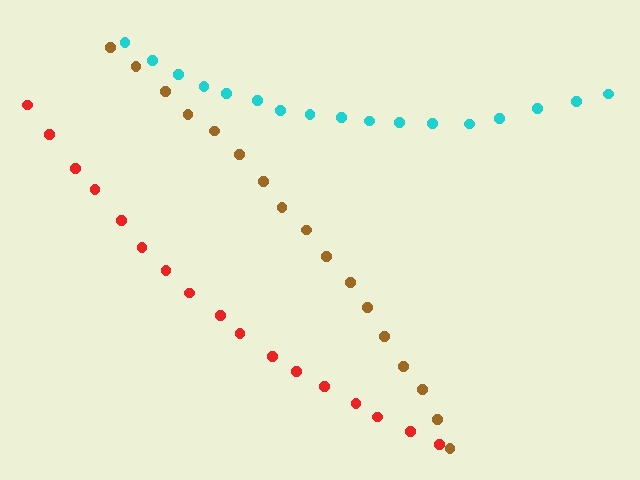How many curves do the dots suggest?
There are 3 distinct paths.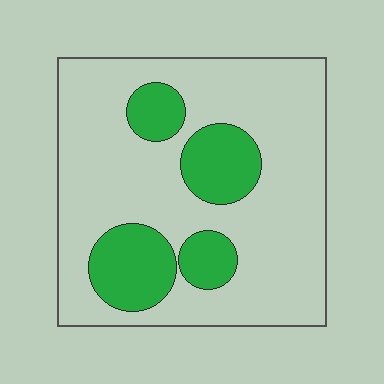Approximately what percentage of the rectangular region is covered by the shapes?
Approximately 25%.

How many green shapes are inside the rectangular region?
4.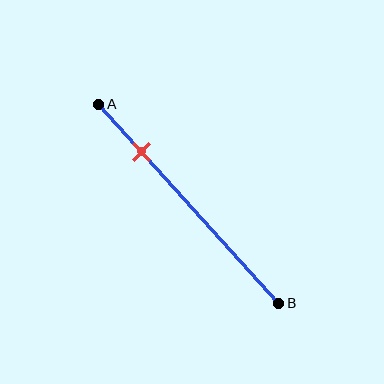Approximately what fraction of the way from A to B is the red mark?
The red mark is approximately 25% of the way from A to B.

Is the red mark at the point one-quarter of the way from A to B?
Yes, the mark is approximately at the one-quarter point.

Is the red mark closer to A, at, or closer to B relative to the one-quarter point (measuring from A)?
The red mark is approximately at the one-quarter point of segment AB.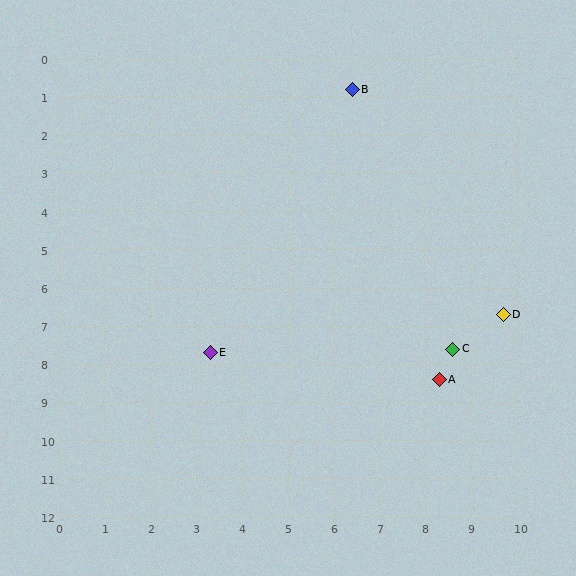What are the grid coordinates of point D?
Point D is at approximately (9.7, 6.7).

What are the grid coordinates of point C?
Point C is at approximately (8.6, 7.6).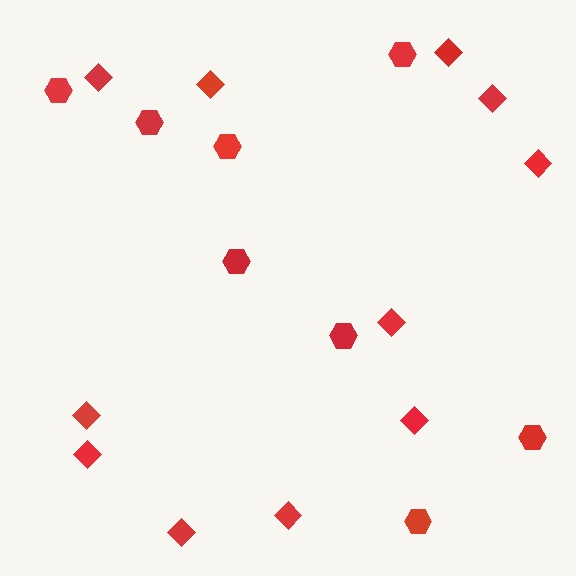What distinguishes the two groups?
There are 2 groups: one group of diamonds (11) and one group of hexagons (8).